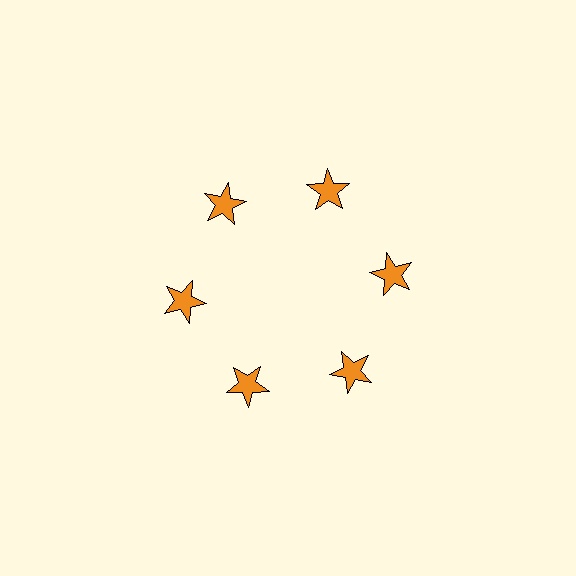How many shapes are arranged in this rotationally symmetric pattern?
There are 6 shapes, arranged in 6 groups of 1.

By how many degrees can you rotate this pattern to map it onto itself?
The pattern maps onto itself every 60 degrees of rotation.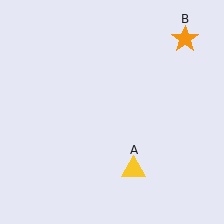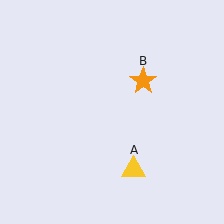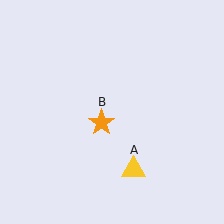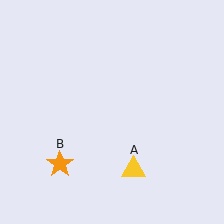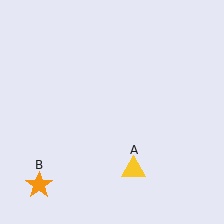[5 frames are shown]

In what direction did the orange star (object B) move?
The orange star (object B) moved down and to the left.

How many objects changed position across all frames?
1 object changed position: orange star (object B).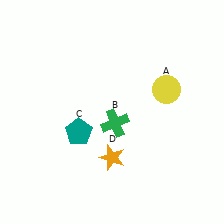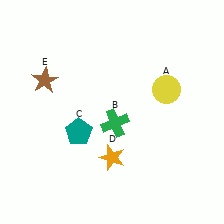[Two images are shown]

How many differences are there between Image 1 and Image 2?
There is 1 difference between the two images.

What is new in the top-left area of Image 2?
A brown star (E) was added in the top-left area of Image 2.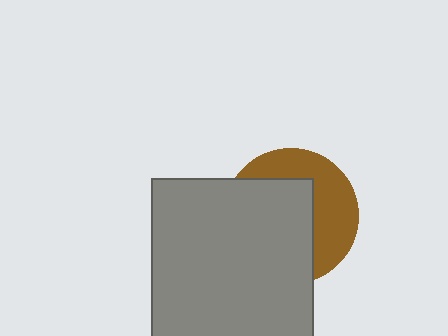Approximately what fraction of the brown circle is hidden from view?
Roughly 58% of the brown circle is hidden behind the gray square.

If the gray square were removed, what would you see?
You would see the complete brown circle.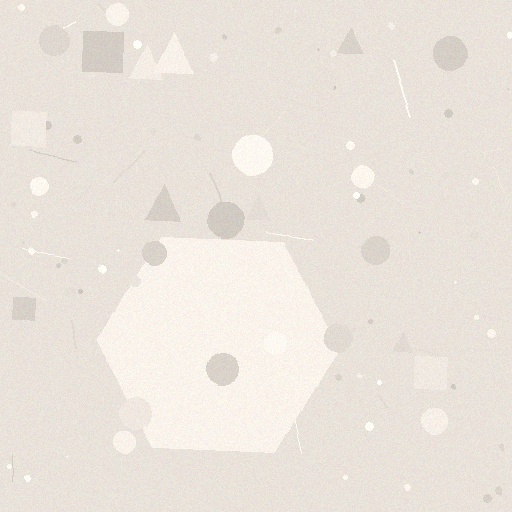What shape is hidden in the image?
A hexagon is hidden in the image.